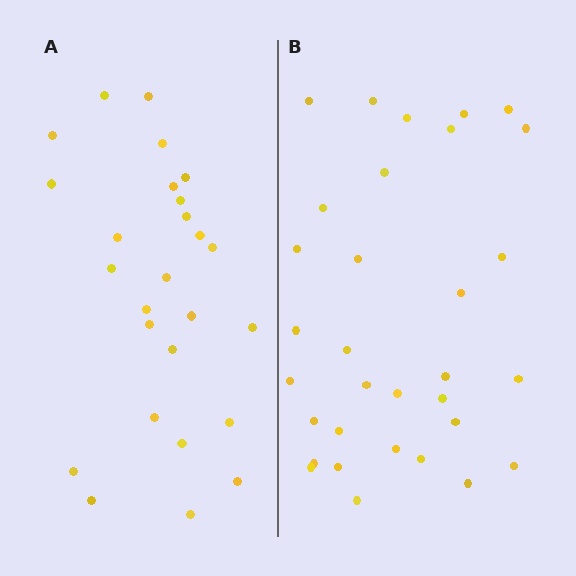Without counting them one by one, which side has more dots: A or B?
Region B (the right region) has more dots.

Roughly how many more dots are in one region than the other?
Region B has about 6 more dots than region A.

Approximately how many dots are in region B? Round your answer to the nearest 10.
About 30 dots. (The exact count is 32, which rounds to 30.)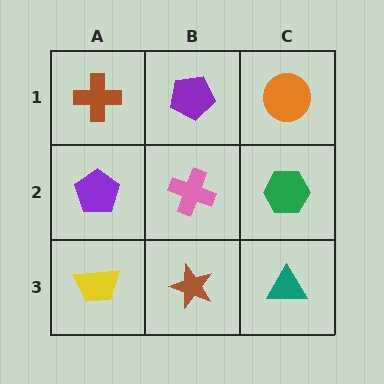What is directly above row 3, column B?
A pink cross.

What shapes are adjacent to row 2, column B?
A purple pentagon (row 1, column B), a brown star (row 3, column B), a purple pentagon (row 2, column A), a green hexagon (row 2, column C).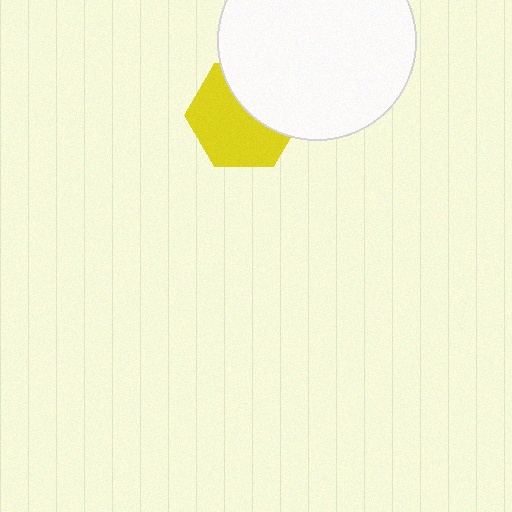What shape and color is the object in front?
The object in front is a white circle.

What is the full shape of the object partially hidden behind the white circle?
The partially hidden object is a yellow hexagon.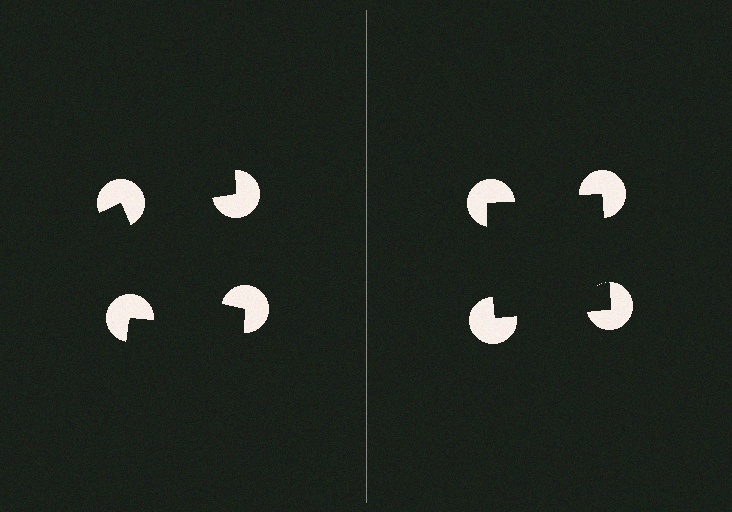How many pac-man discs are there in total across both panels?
8 — 4 on each side.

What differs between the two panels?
The pac-man discs are positioned identically on both sides; only the wedge orientations differ. On the right they align to a square; on the left they are misaligned.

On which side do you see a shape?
An illusory square appears on the right side. On the left side the wedge cuts are rotated, so no coherent shape forms.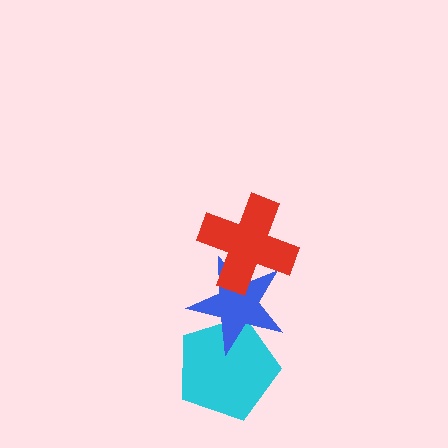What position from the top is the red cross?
The red cross is 1st from the top.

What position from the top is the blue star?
The blue star is 2nd from the top.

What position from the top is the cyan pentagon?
The cyan pentagon is 3rd from the top.